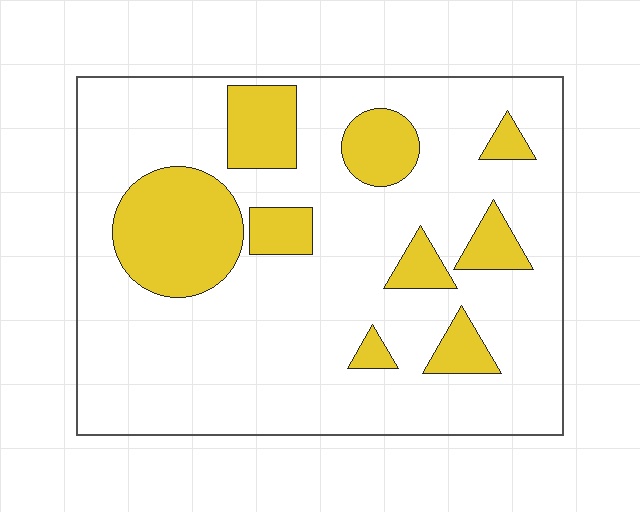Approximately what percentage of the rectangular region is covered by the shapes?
Approximately 20%.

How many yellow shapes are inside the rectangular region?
9.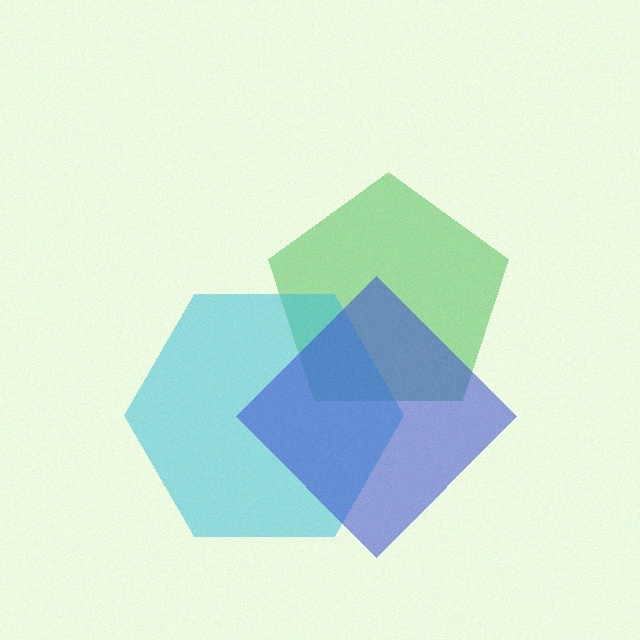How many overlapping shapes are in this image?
There are 3 overlapping shapes in the image.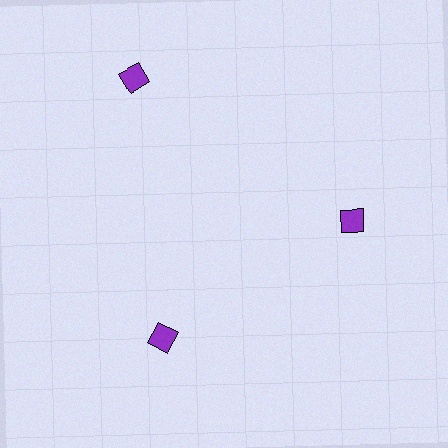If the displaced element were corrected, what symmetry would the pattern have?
It would have 3-fold rotational symmetry — the pattern would map onto itself every 120 degrees.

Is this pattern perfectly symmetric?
No. The 3 purple diamonds are arranged in a ring, but one element near the 11 o'clock position is pushed outward from the center, breaking the 3-fold rotational symmetry.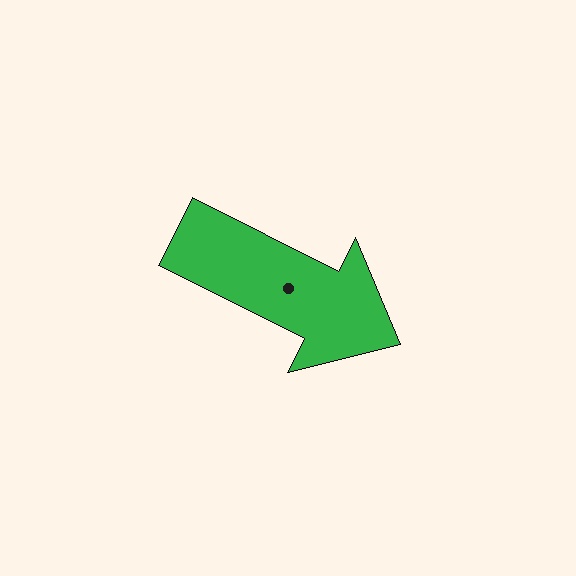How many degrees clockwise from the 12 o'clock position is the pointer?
Approximately 117 degrees.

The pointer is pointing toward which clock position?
Roughly 4 o'clock.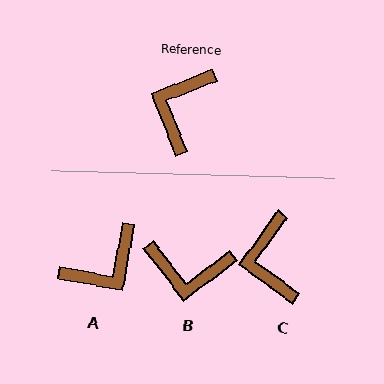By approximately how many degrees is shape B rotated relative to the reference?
Approximately 105 degrees counter-clockwise.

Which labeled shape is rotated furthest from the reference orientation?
A, about 148 degrees away.